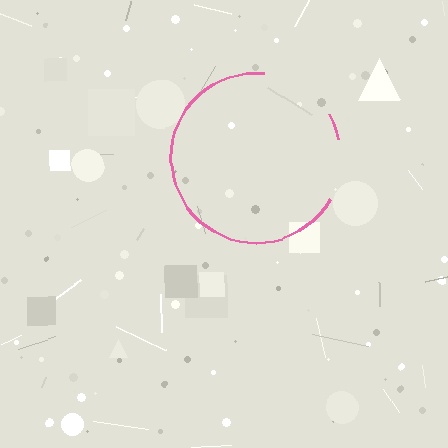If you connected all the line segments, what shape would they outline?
They would outline a circle.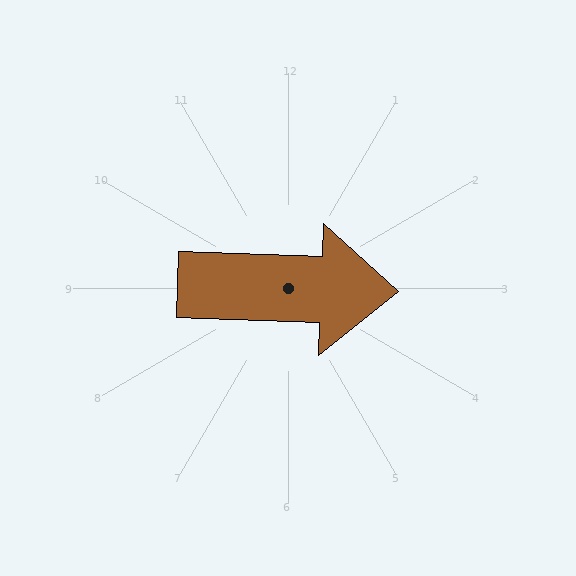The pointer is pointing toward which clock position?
Roughly 3 o'clock.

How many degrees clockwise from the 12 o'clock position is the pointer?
Approximately 92 degrees.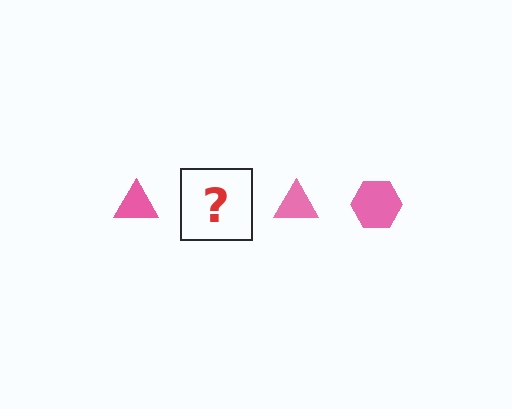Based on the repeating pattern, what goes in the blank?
The blank should be a pink hexagon.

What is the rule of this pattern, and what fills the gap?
The rule is that the pattern cycles through triangle, hexagon shapes in pink. The gap should be filled with a pink hexagon.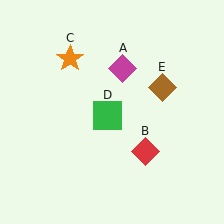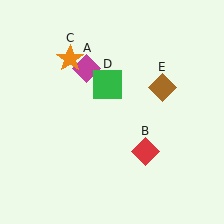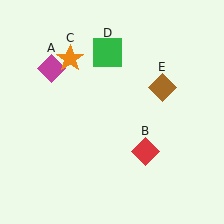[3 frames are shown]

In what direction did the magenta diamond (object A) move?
The magenta diamond (object A) moved left.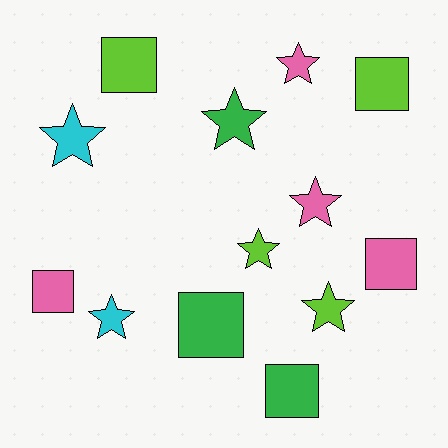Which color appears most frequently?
Pink, with 4 objects.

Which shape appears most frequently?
Star, with 7 objects.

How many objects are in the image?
There are 13 objects.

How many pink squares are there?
There are 2 pink squares.